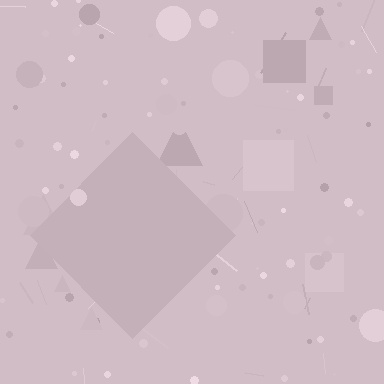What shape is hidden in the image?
A diamond is hidden in the image.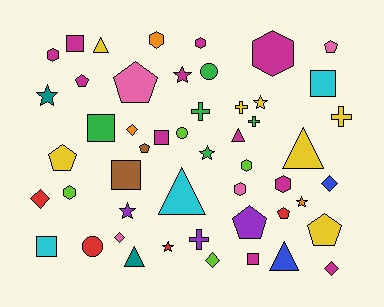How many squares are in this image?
There are 7 squares.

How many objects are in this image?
There are 50 objects.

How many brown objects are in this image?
There are 2 brown objects.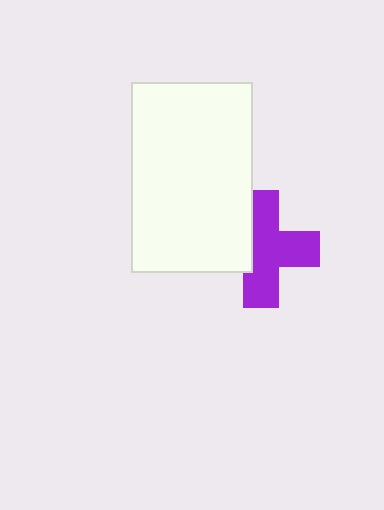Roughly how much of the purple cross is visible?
Most of it is visible (roughly 67%).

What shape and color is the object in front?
The object in front is a white rectangle.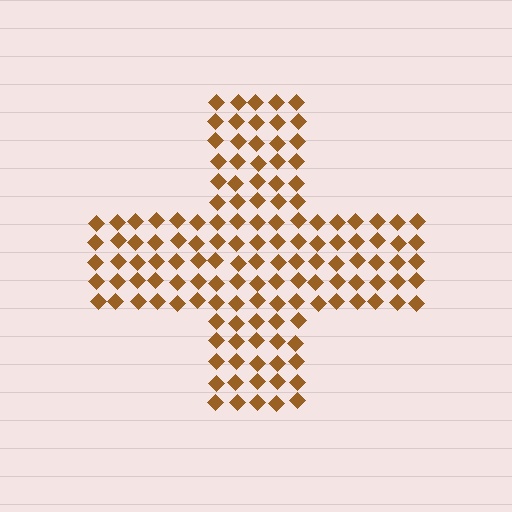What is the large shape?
The large shape is a cross.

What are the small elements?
The small elements are diamonds.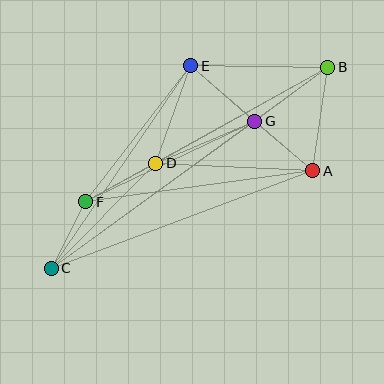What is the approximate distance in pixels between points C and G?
The distance between C and G is approximately 251 pixels.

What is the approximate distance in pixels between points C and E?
The distance between C and E is approximately 246 pixels.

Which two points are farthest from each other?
Points B and C are farthest from each other.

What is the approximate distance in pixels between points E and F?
The distance between E and F is approximately 172 pixels.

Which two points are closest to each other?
Points C and F are closest to each other.